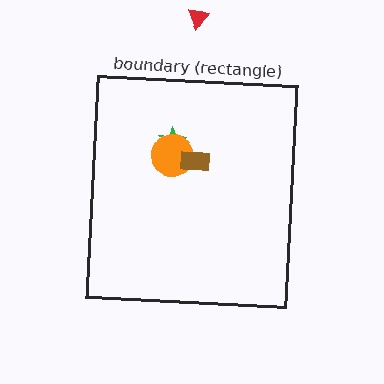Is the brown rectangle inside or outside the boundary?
Inside.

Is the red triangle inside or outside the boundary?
Outside.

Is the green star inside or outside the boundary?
Inside.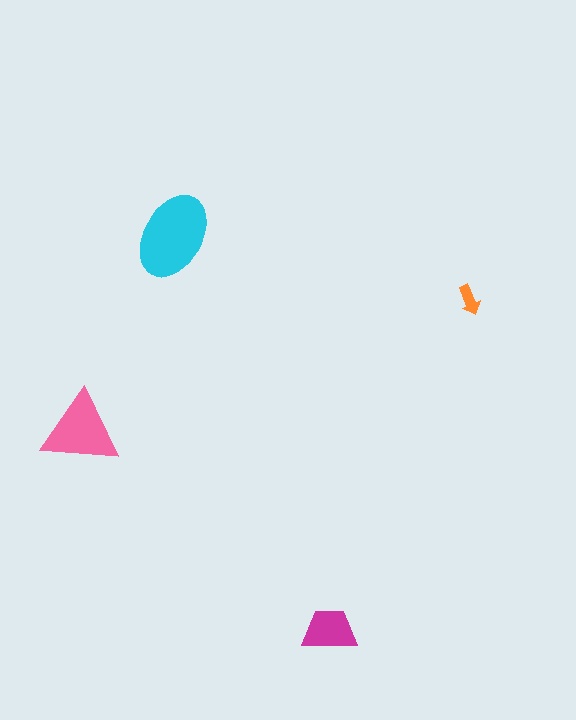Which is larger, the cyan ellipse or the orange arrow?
The cyan ellipse.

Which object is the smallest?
The orange arrow.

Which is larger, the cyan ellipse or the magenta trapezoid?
The cyan ellipse.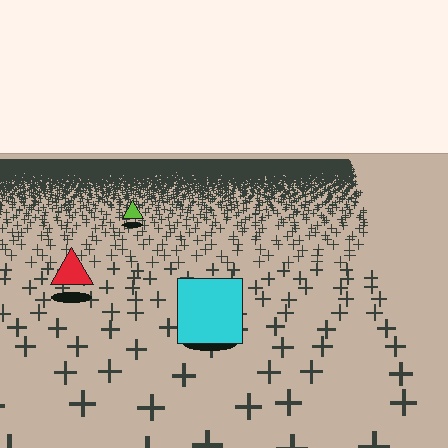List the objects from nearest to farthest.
From nearest to farthest: the cyan square, the red triangle, the lime triangle.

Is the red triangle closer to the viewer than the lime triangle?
Yes. The red triangle is closer — you can tell from the texture gradient: the ground texture is coarser near it.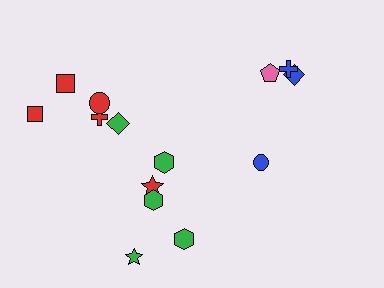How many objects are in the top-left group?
There are 6 objects.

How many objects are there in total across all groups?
There are 14 objects.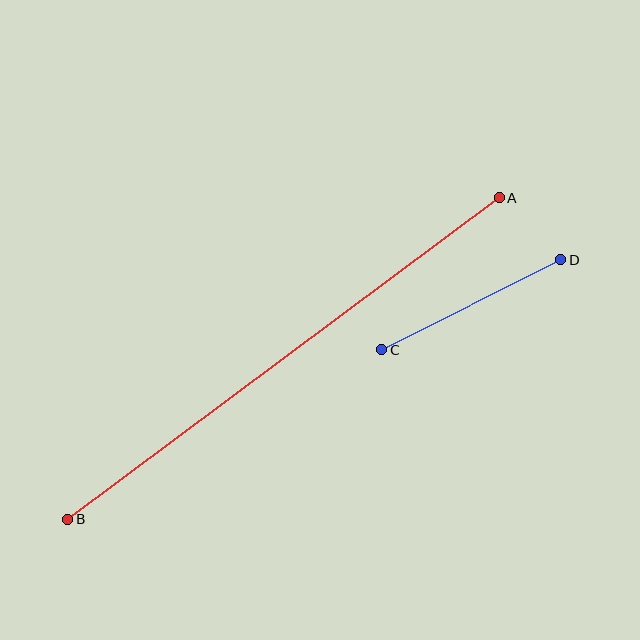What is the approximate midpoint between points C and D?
The midpoint is at approximately (471, 305) pixels.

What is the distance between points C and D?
The distance is approximately 200 pixels.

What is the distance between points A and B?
The distance is approximately 538 pixels.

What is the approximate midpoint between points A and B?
The midpoint is at approximately (283, 358) pixels.